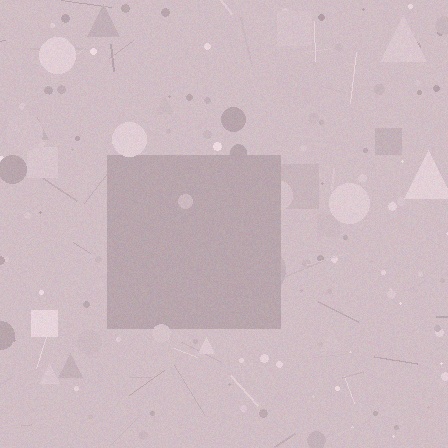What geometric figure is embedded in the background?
A square is embedded in the background.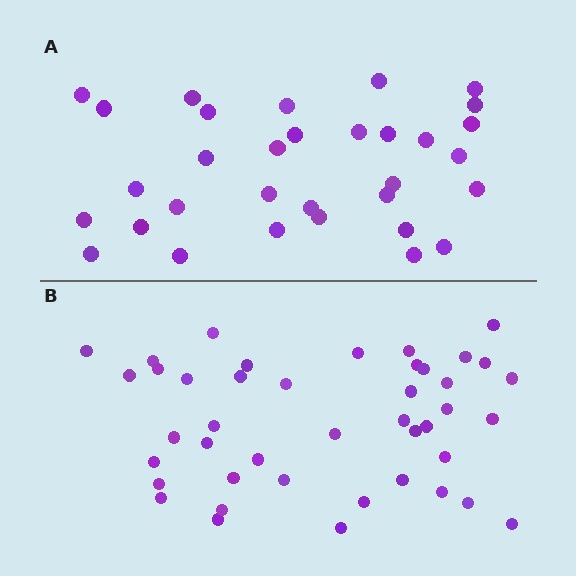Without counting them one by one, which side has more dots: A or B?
Region B (the bottom region) has more dots.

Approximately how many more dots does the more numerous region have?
Region B has roughly 12 or so more dots than region A.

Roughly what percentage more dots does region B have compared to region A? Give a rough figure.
About 35% more.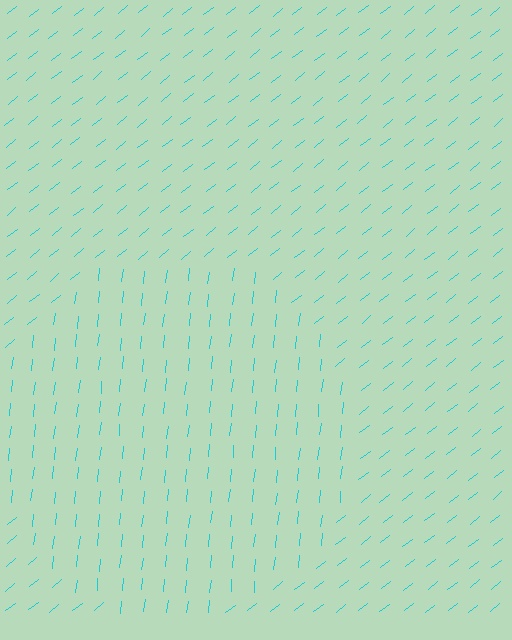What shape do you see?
I see a circle.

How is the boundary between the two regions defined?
The boundary is defined purely by a change in line orientation (approximately 45 degrees difference). All lines are the same color and thickness.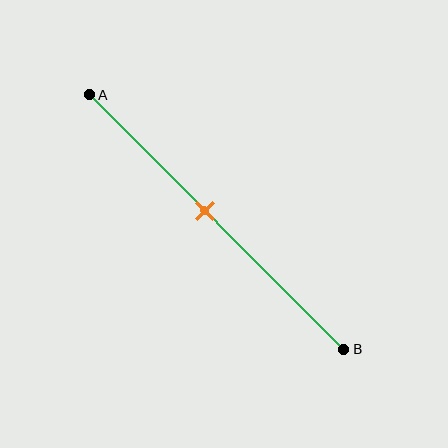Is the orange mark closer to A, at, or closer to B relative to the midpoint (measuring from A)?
The orange mark is closer to point A than the midpoint of segment AB.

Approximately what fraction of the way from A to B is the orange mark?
The orange mark is approximately 45% of the way from A to B.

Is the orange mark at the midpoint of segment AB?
No, the mark is at about 45% from A, not at the 50% midpoint.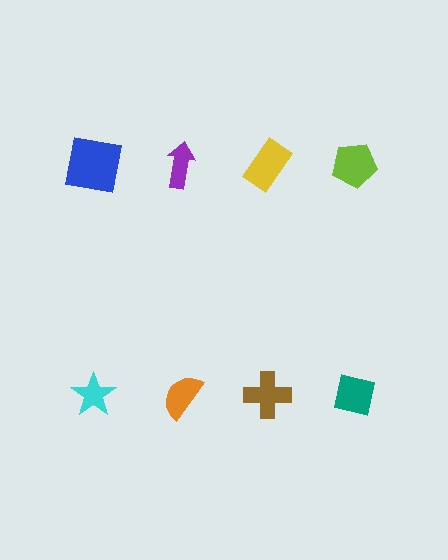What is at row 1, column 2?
A purple arrow.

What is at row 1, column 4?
A lime pentagon.